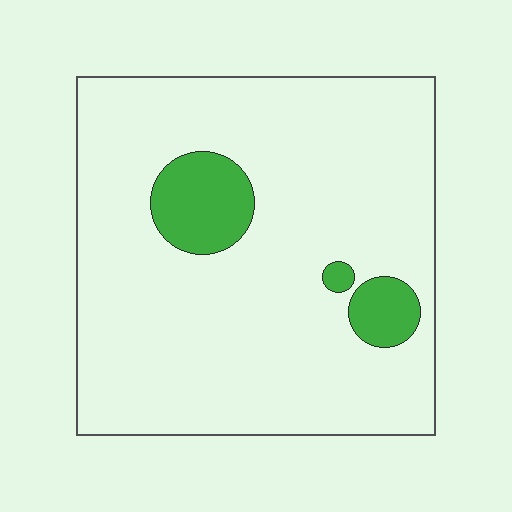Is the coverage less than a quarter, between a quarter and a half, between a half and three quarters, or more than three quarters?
Less than a quarter.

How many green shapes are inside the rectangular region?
3.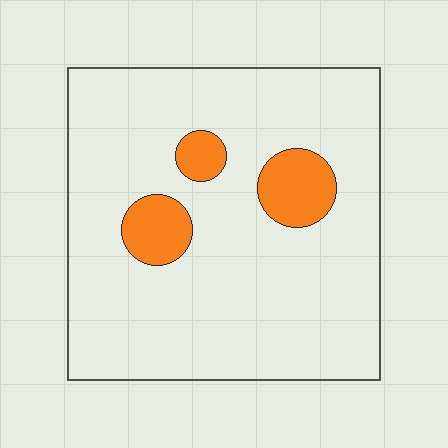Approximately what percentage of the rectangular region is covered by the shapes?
Approximately 10%.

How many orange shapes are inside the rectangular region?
3.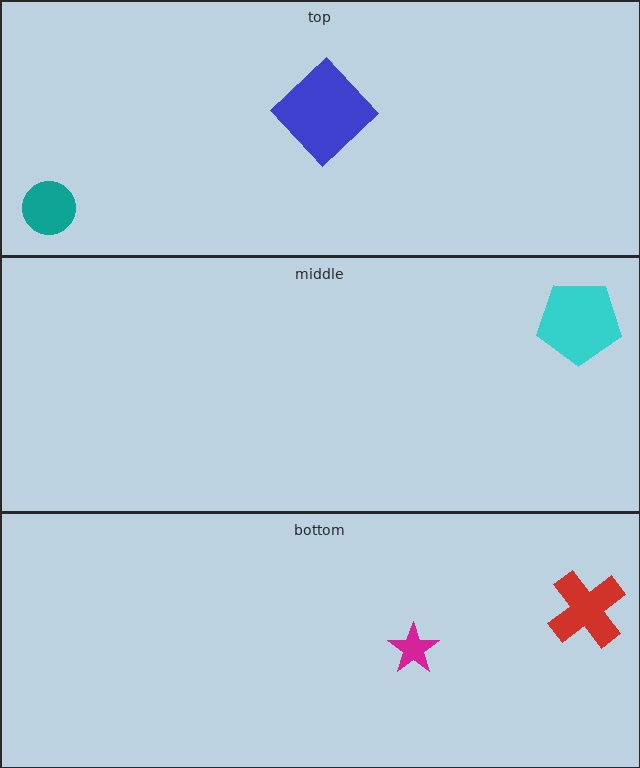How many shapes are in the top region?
2.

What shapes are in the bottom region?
The magenta star, the red cross.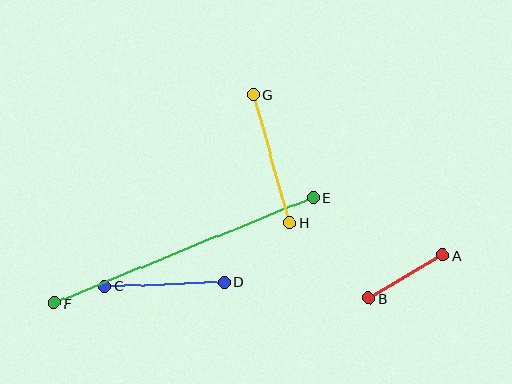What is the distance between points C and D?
The distance is approximately 120 pixels.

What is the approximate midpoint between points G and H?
The midpoint is at approximately (271, 159) pixels.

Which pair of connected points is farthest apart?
Points E and F are farthest apart.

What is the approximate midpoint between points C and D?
The midpoint is at approximately (164, 284) pixels.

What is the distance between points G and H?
The distance is approximately 133 pixels.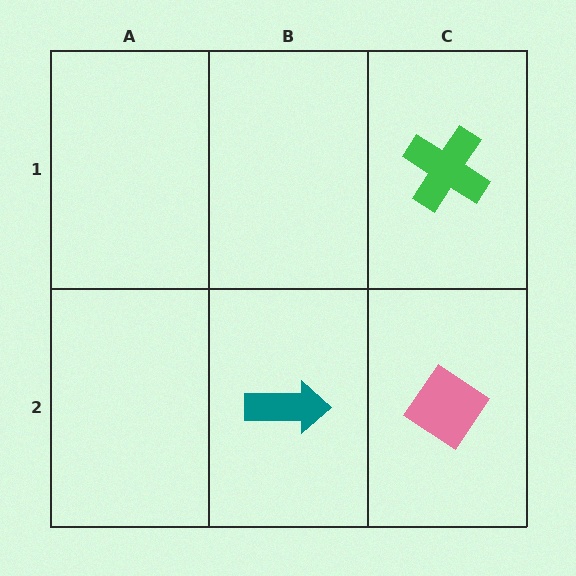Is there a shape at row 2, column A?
No, that cell is empty.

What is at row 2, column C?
A pink diamond.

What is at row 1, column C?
A green cross.